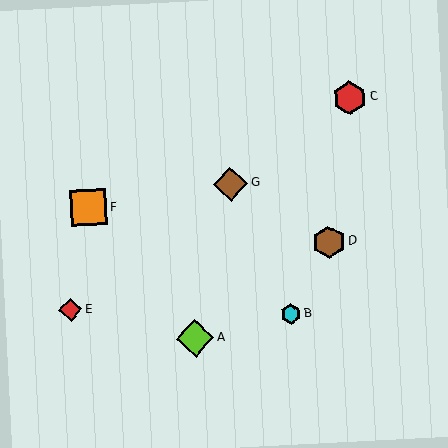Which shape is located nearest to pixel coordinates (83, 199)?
The orange square (labeled F) at (89, 208) is nearest to that location.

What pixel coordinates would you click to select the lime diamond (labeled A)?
Click at (195, 338) to select the lime diamond A.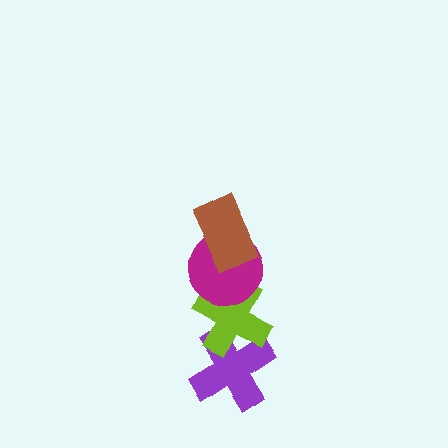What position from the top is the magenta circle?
The magenta circle is 2nd from the top.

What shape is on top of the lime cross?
The magenta circle is on top of the lime cross.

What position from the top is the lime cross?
The lime cross is 3rd from the top.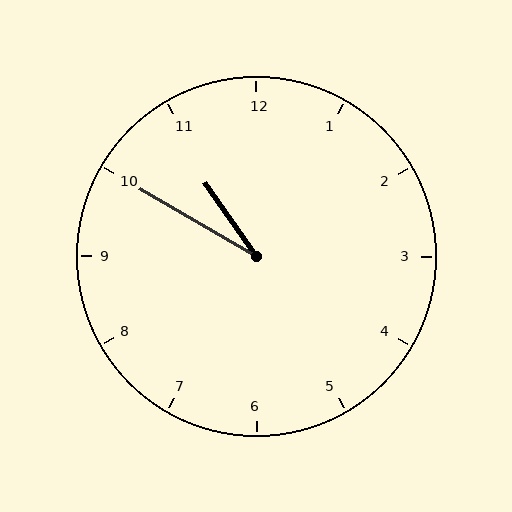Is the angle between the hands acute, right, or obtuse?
It is acute.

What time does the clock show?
10:50.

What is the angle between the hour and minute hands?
Approximately 25 degrees.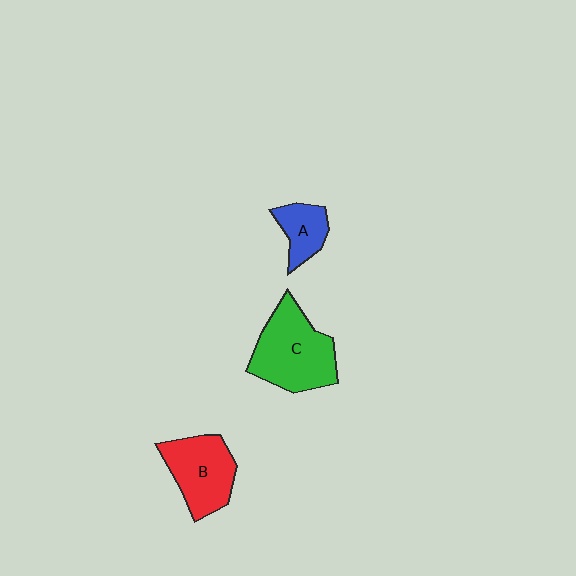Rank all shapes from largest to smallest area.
From largest to smallest: C (green), B (red), A (blue).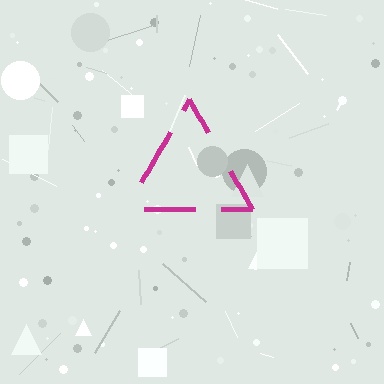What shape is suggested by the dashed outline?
The dashed outline suggests a triangle.